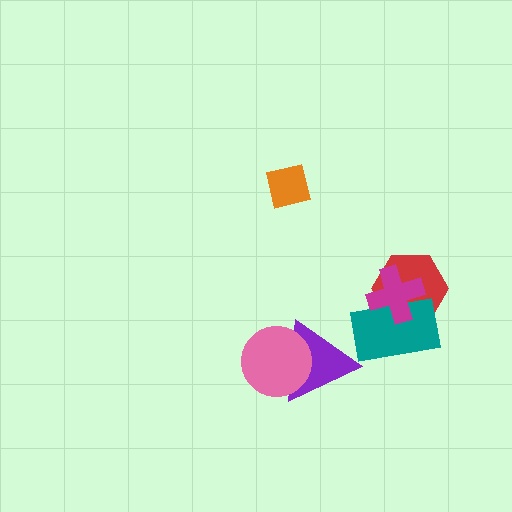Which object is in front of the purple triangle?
The pink circle is in front of the purple triangle.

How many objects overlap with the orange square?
0 objects overlap with the orange square.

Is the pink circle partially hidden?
No, no other shape covers it.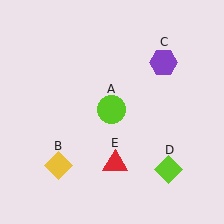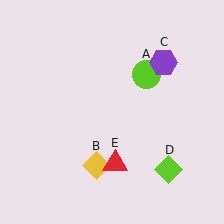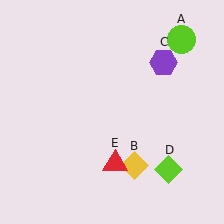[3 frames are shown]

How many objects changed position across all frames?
2 objects changed position: lime circle (object A), yellow diamond (object B).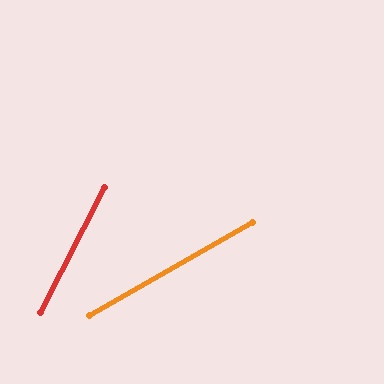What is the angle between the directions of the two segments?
Approximately 33 degrees.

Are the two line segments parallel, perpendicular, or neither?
Neither parallel nor perpendicular — they differ by about 33°.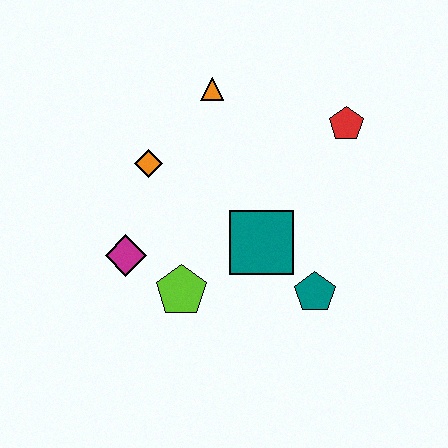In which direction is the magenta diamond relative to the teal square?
The magenta diamond is to the left of the teal square.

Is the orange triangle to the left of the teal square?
Yes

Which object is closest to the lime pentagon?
The magenta diamond is closest to the lime pentagon.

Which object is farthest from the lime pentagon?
The red pentagon is farthest from the lime pentagon.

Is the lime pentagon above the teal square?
No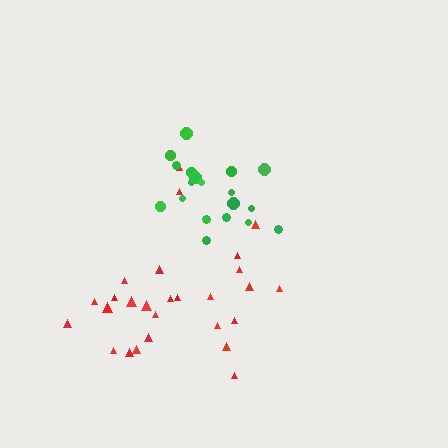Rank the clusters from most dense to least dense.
green, red.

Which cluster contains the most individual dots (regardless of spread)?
Red (27).